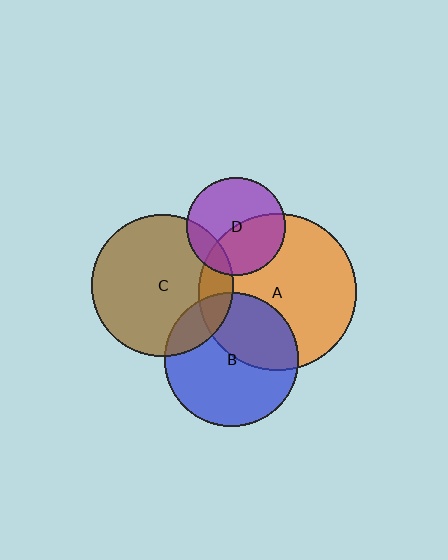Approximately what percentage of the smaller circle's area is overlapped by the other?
Approximately 45%.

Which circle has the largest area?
Circle A (orange).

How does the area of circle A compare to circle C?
Approximately 1.2 times.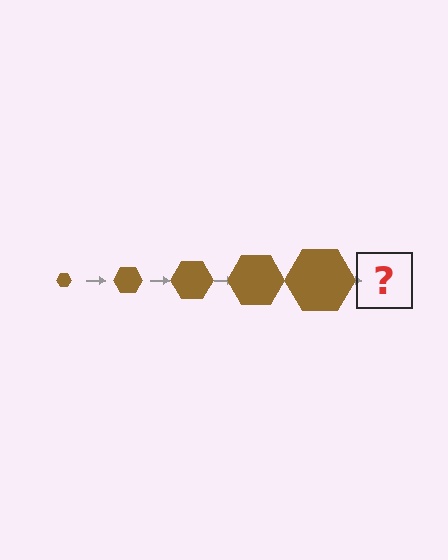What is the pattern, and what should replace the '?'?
The pattern is that the hexagon gets progressively larger each step. The '?' should be a brown hexagon, larger than the previous one.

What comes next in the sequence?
The next element should be a brown hexagon, larger than the previous one.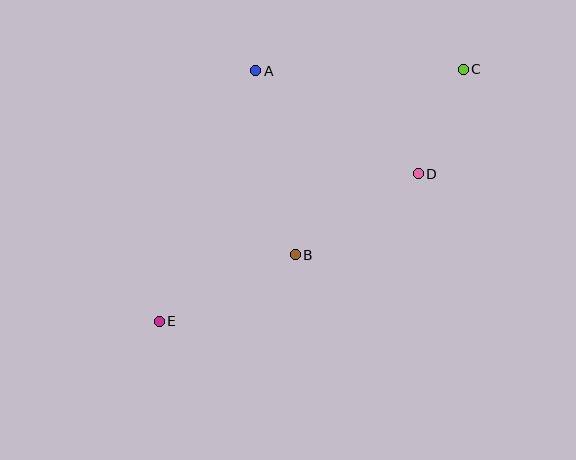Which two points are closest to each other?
Points C and D are closest to each other.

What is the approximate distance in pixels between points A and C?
The distance between A and C is approximately 208 pixels.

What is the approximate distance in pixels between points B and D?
The distance between B and D is approximately 147 pixels.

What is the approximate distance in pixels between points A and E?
The distance between A and E is approximately 269 pixels.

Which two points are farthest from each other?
Points C and E are farthest from each other.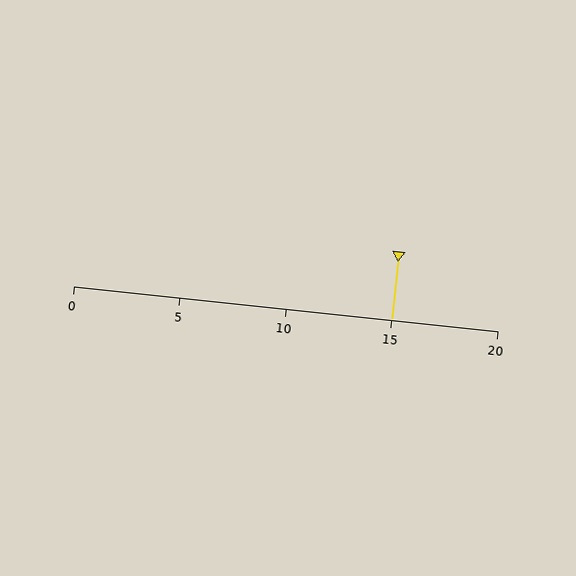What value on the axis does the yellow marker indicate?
The marker indicates approximately 15.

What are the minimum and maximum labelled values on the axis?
The axis runs from 0 to 20.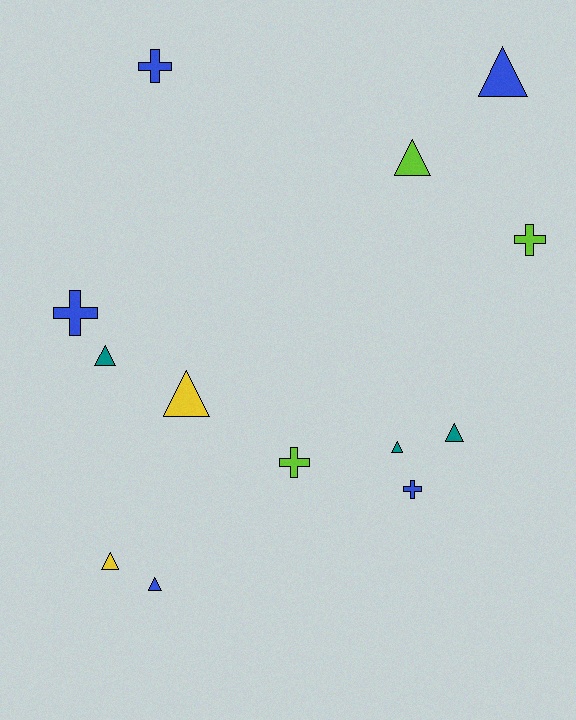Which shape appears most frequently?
Triangle, with 8 objects.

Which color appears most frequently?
Blue, with 5 objects.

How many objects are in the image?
There are 13 objects.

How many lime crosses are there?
There are 2 lime crosses.